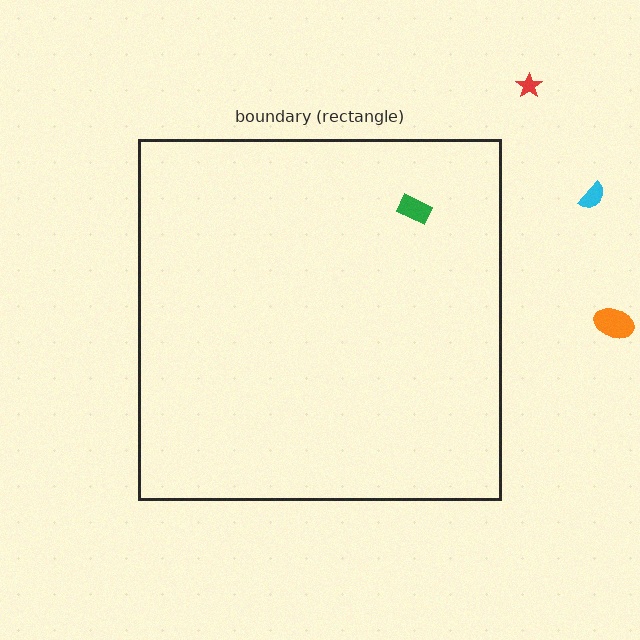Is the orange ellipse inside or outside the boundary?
Outside.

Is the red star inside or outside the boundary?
Outside.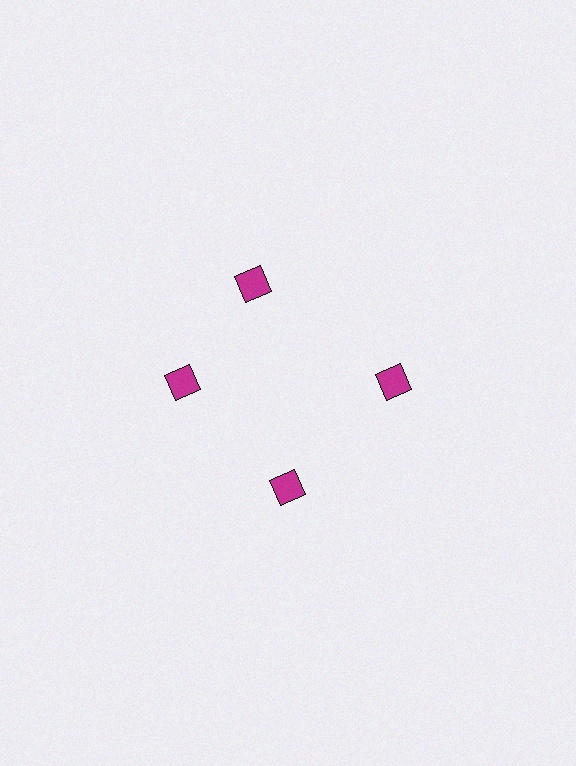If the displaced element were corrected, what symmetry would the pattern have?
It would have 4-fold rotational symmetry — the pattern would map onto itself every 90 degrees.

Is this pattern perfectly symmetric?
No. The 4 magenta squares are arranged in a ring, but one element near the 12 o'clock position is rotated out of alignment along the ring, breaking the 4-fold rotational symmetry.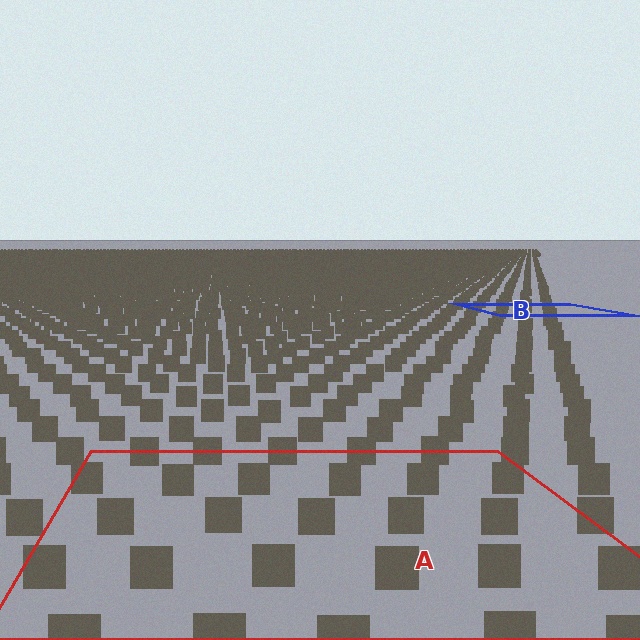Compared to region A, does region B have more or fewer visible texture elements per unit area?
Region B has more texture elements per unit area — they are packed more densely because it is farther away.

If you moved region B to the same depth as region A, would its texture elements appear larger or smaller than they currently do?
They would appear larger. At a closer depth, the same texture elements are projected at a bigger on-screen size.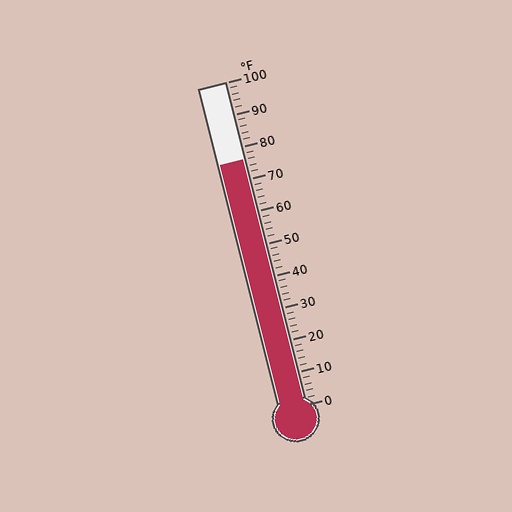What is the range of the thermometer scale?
The thermometer scale ranges from 0°F to 100°F.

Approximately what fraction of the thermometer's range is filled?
The thermometer is filled to approximately 75% of its range.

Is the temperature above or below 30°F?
The temperature is above 30°F.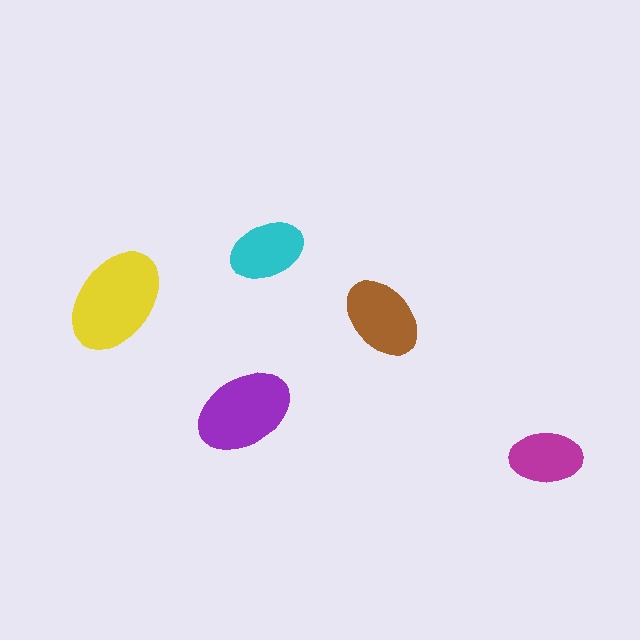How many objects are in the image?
There are 5 objects in the image.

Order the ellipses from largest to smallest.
the yellow one, the purple one, the brown one, the cyan one, the magenta one.